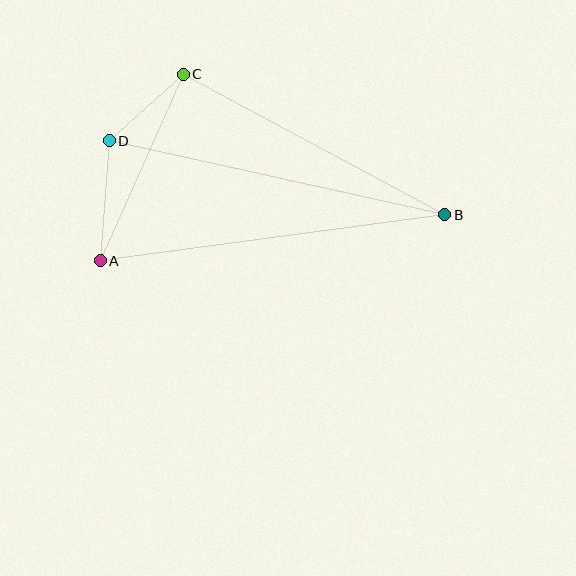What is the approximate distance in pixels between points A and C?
The distance between A and C is approximately 204 pixels.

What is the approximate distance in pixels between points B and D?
The distance between B and D is approximately 344 pixels.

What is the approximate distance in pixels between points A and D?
The distance between A and D is approximately 121 pixels.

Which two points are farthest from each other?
Points A and B are farthest from each other.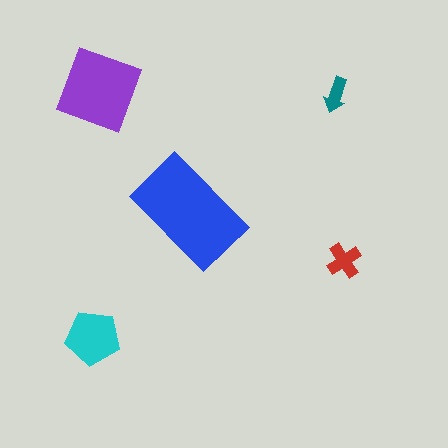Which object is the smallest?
The teal arrow.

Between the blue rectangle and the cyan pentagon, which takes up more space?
The blue rectangle.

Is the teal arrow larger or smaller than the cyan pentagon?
Smaller.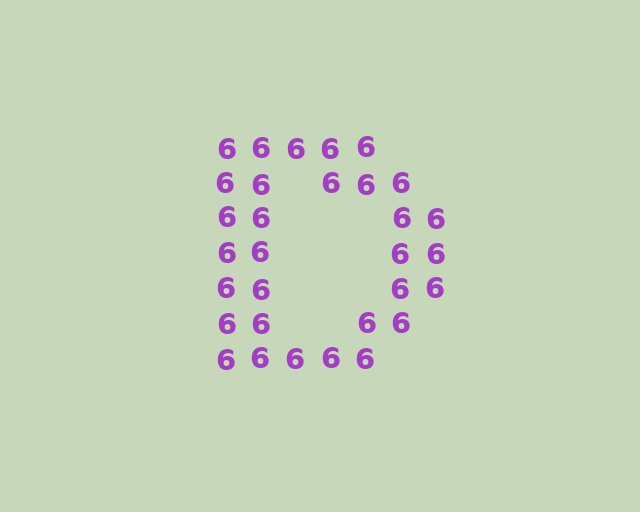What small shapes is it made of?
It is made of small digit 6's.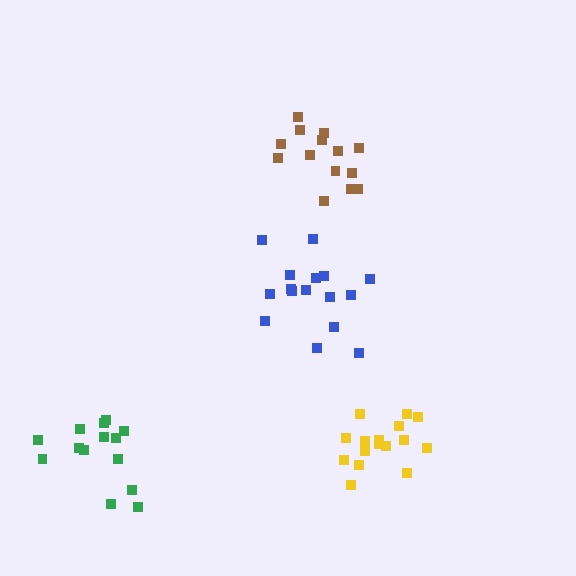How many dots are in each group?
Group 1: 16 dots, Group 2: 14 dots, Group 3: 16 dots, Group 4: 14 dots (60 total).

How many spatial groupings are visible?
There are 4 spatial groupings.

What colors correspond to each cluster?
The clusters are colored: blue, green, yellow, brown.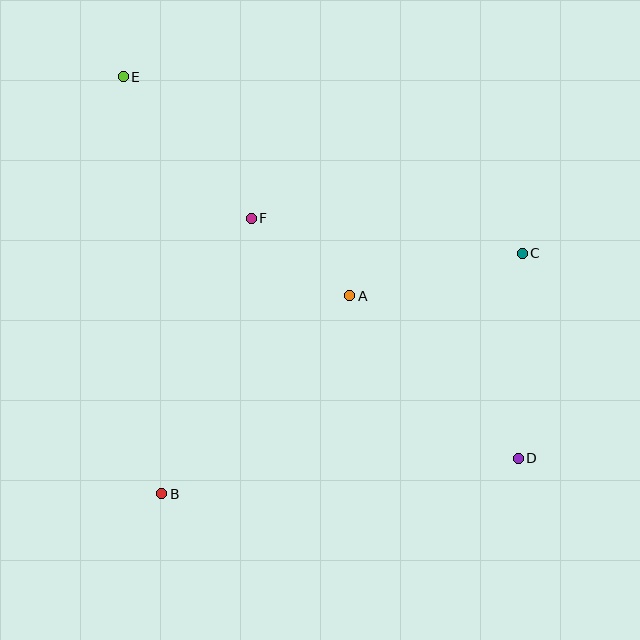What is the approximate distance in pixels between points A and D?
The distance between A and D is approximately 234 pixels.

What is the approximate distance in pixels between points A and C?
The distance between A and C is approximately 178 pixels.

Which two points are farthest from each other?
Points D and E are farthest from each other.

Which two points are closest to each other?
Points A and F are closest to each other.